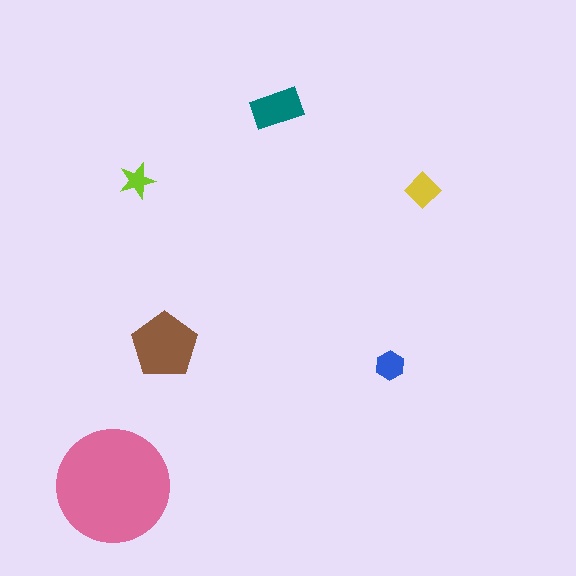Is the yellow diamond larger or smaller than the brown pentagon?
Smaller.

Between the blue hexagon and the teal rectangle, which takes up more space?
The teal rectangle.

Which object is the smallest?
The lime star.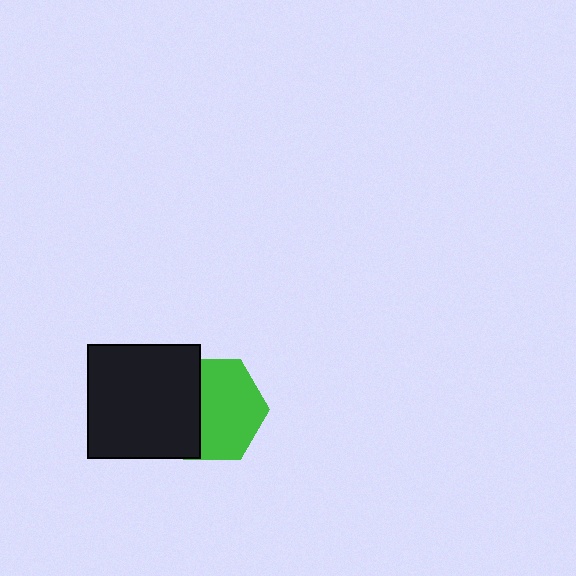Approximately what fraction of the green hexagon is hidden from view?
Roughly 38% of the green hexagon is hidden behind the black rectangle.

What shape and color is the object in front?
The object in front is a black rectangle.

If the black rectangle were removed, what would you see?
You would see the complete green hexagon.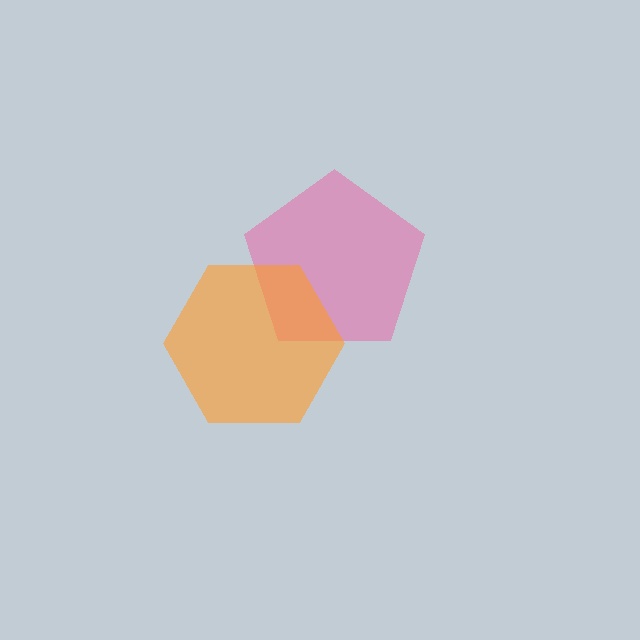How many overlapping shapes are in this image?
There are 2 overlapping shapes in the image.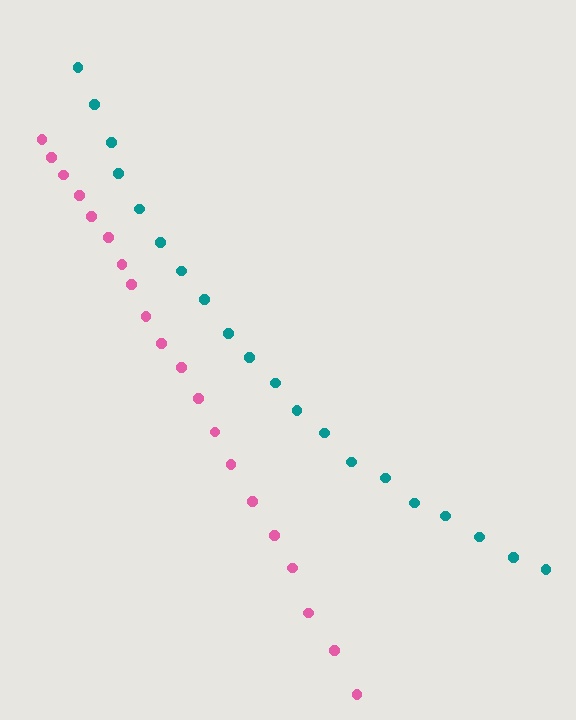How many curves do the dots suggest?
There are 2 distinct paths.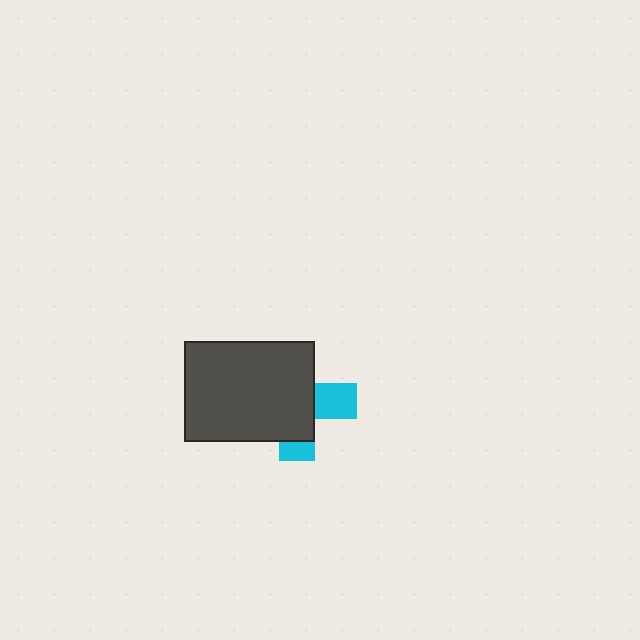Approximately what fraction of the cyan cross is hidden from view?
Roughly 70% of the cyan cross is hidden behind the dark gray rectangle.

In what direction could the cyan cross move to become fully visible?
The cyan cross could move right. That would shift it out from behind the dark gray rectangle entirely.